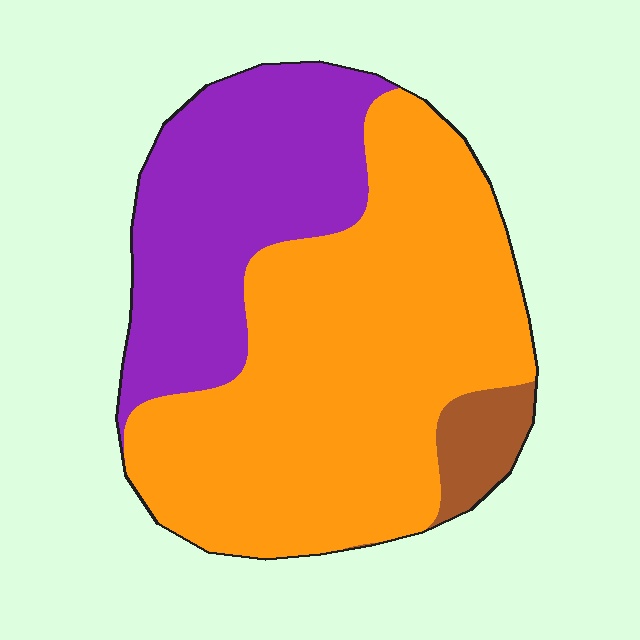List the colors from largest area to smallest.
From largest to smallest: orange, purple, brown.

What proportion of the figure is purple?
Purple covers 32% of the figure.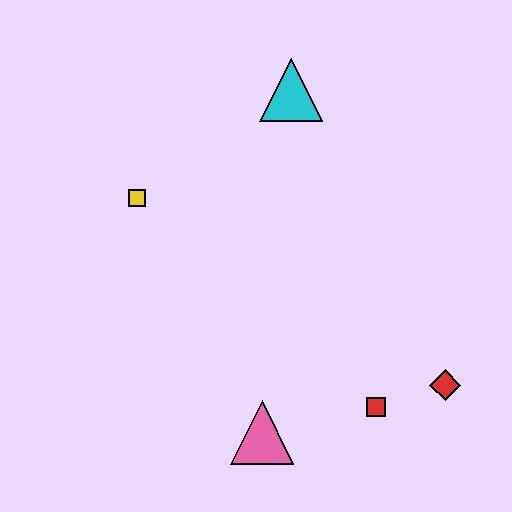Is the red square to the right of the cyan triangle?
Yes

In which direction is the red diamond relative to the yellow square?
The red diamond is to the right of the yellow square.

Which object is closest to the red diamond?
The red square is closest to the red diamond.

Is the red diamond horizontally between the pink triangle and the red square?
No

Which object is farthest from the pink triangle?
The cyan triangle is farthest from the pink triangle.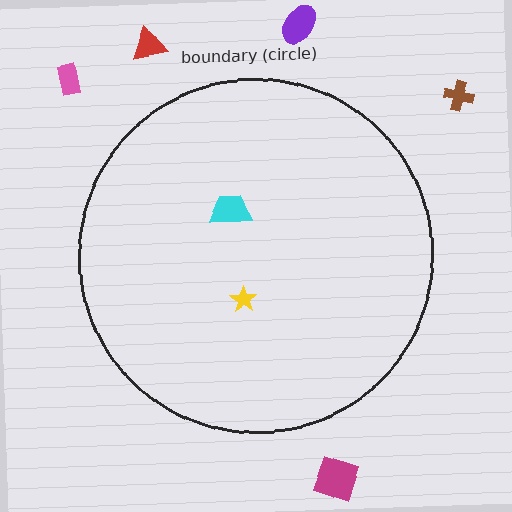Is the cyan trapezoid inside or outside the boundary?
Inside.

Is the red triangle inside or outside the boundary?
Outside.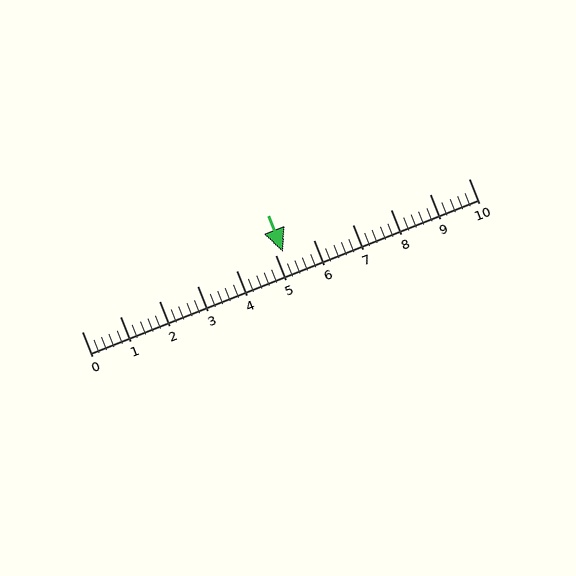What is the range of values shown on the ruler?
The ruler shows values from 0 to 10.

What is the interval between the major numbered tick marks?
The major tick marks are spaced 1 units apart.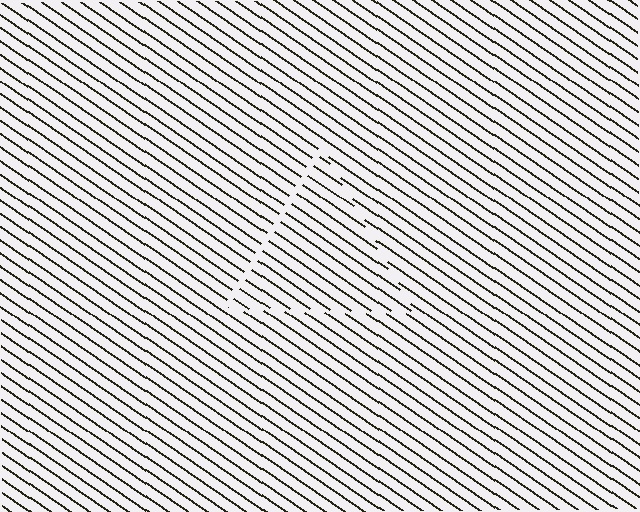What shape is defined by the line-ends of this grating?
An illusory triangle. The interior of the shape contains the same grating, shifted by half a period — the contour is defined by the phase discontinuity where line-ends from the inner and outer gratings abut.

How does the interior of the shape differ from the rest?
The interior of the shape contains the same grating, shifted by half a period — the contour is defined by the phase discontinuity where line-ends from the inner and outer gratings abut.